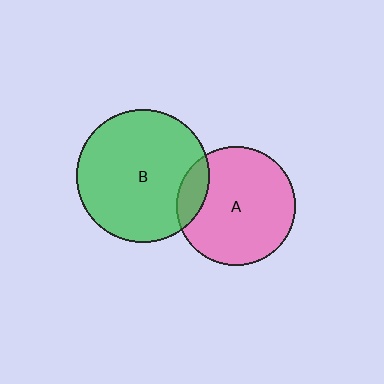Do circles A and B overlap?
Yes.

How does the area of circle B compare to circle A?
Approximately 1.2 times.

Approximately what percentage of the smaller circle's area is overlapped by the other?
Approximately 15%.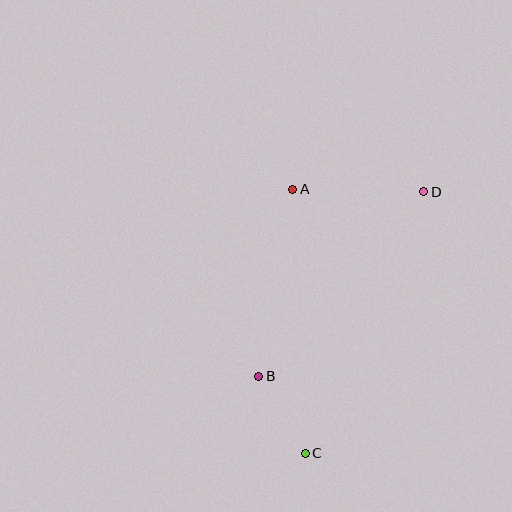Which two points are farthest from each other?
Points C and D are farthest from each other.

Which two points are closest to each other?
Points B and C are closest to each other.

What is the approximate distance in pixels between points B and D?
The distance between B and D is approximately 247 pixels.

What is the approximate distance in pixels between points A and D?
The distance between A and D is approximately 131 pixels.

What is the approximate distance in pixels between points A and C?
The distance between A and C is approximately 264 pixels.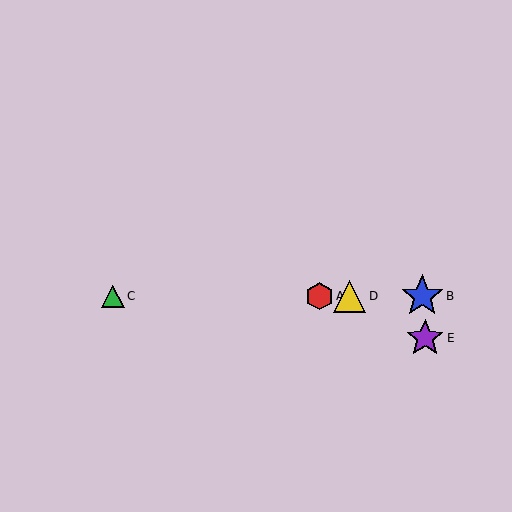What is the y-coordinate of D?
Object D is at y≈296.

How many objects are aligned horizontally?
4 objects (A, B, C, D) are aligned horizontally.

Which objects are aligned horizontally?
Objects A, B, C, D are aligned horizontally.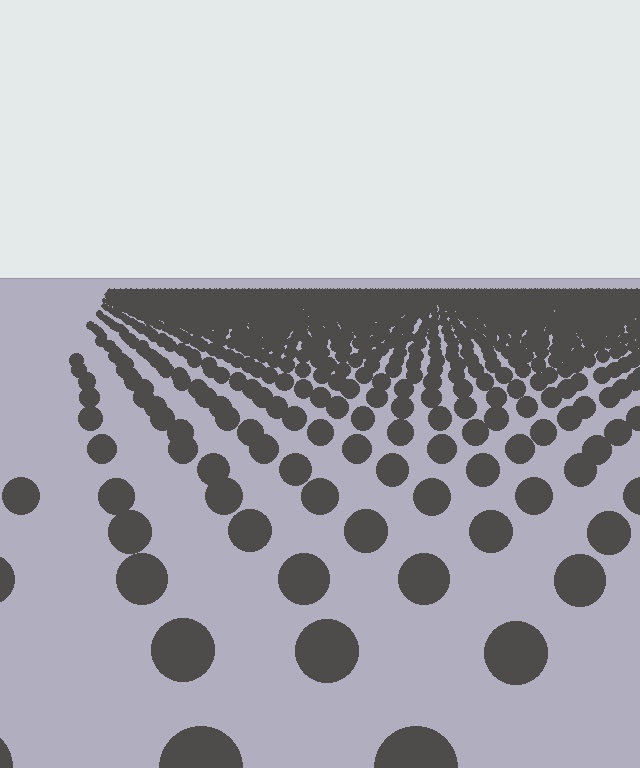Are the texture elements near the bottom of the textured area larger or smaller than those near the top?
Larger. Near the bottom, elements are closer to the viewer and appear at a bigger on-screen size.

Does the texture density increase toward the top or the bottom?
Density increases toward the top.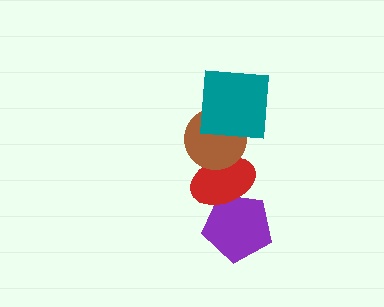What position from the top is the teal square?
The teal square is 1st from the top.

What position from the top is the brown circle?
The brown circle is 2nd from the top.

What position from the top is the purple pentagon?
The purple pentagon is 4th from the top.